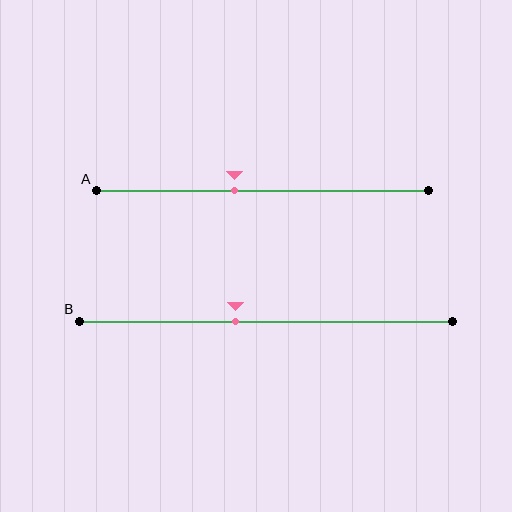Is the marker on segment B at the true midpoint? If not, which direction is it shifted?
No, the marker on segment B is shifted to the left by about 8% of the segment length.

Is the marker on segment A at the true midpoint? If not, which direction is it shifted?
No, the marker on segment A is shifted to the left by about 8% of the segment length.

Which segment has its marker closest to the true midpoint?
Segment B has its marker closest to the true midpoint.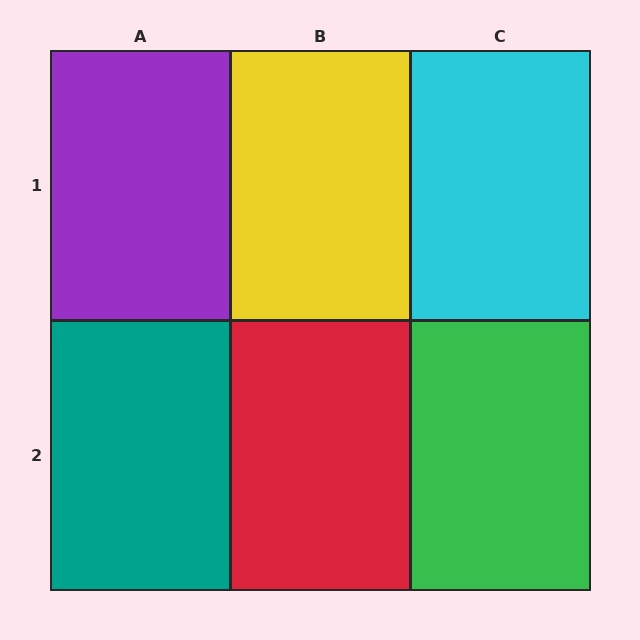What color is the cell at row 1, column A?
Purple.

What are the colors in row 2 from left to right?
Teal, red, green.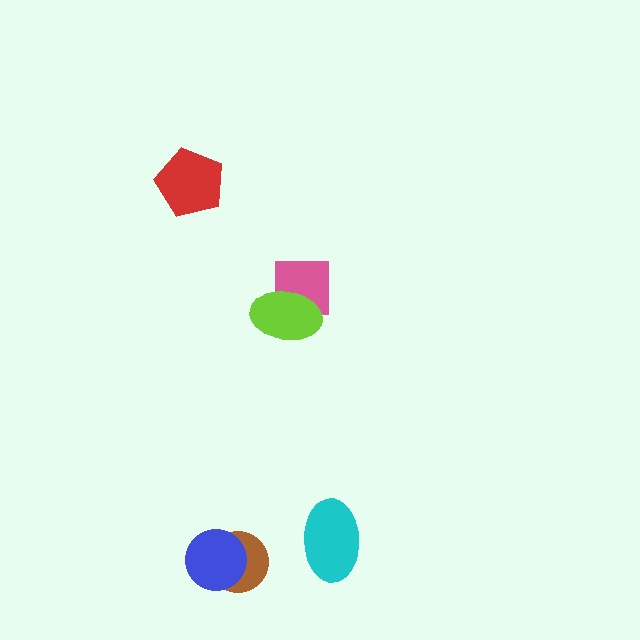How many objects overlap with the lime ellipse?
1 object overlaps with the lime ellipse.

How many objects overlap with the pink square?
1 object overlaps with the pink square.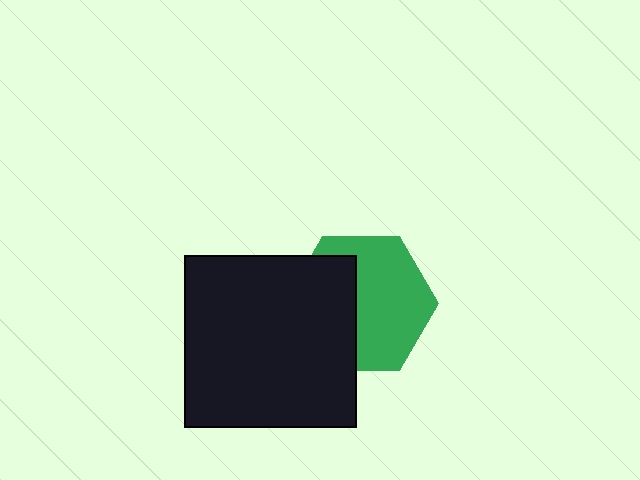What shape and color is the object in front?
The object in front is a black square.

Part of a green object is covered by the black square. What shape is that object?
It is a hexagon.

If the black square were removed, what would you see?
You would see the complete green hexagon.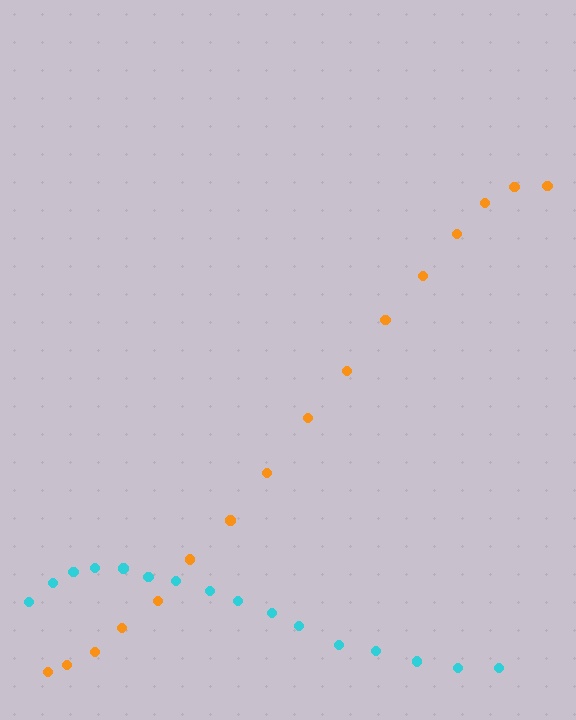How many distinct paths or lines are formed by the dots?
There are 2 distinct paths.